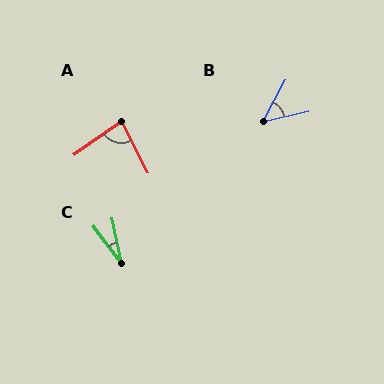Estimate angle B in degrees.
Approximately 48 degrees.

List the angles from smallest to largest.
C (25°), B (48°), A (81°).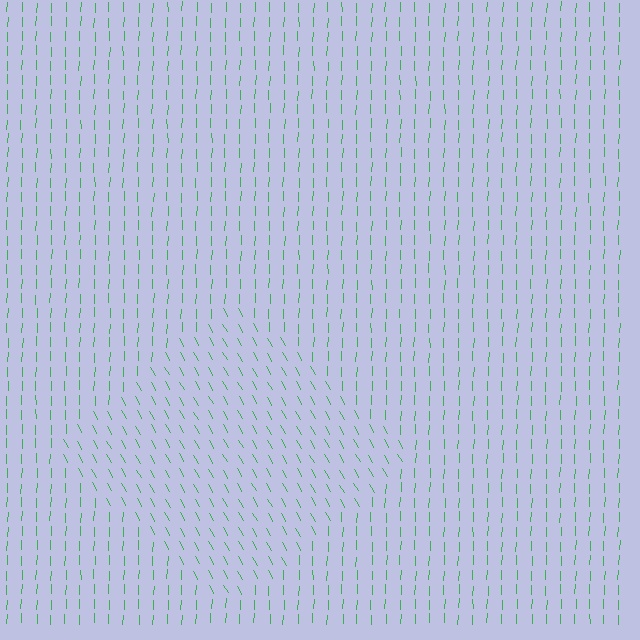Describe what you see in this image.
The image is filled with small green line segments. A diamond region in the image has lines oriented differently from the surrounding lines, creating a visible texture boundary.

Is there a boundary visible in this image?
Yes, there is a texture boundary formed by a change in line orientation.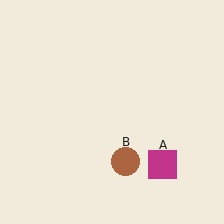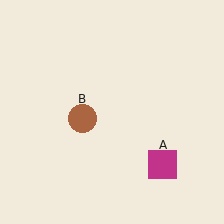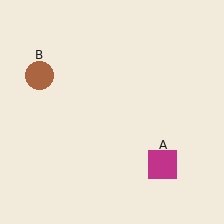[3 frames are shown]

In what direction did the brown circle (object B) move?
The brown circle (object B) moved up and to the left.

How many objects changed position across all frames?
1 object changed position: brown circle (object B).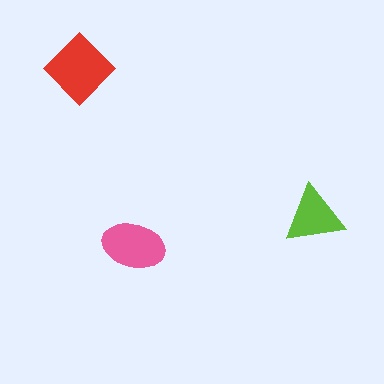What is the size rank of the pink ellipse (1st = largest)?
2nd.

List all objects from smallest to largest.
The lime triangle, the pink ellipse, the red diamond.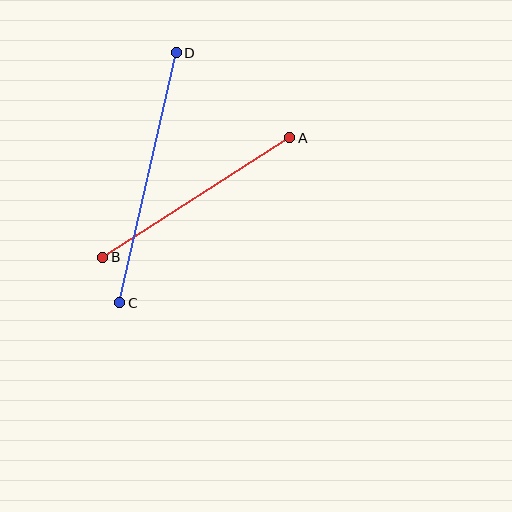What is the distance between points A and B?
The distance is approximately 222 pixels.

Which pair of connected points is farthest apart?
Points C and D are farthest apart.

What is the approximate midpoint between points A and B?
The midpoint is at approximately (196, 197) pixels.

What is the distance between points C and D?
The distance is approximately 256 pixels.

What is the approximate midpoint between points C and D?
The midpoint is at approximately (148, 178) pixels.